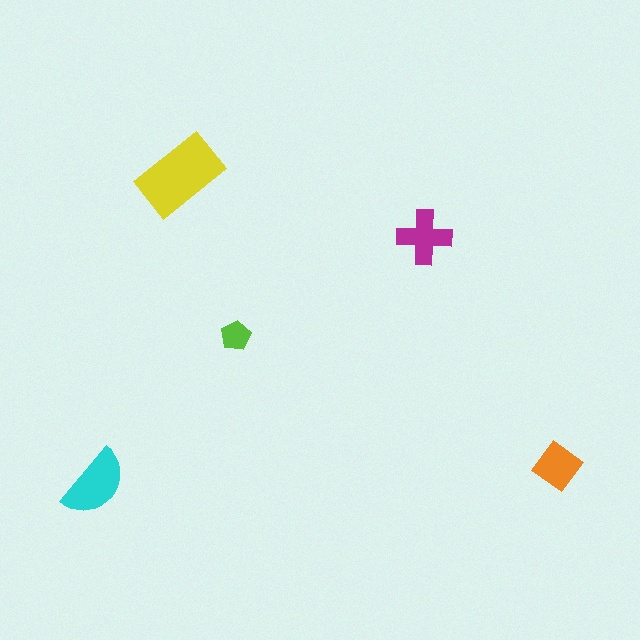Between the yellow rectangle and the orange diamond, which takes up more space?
The yellow rectangle.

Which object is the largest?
The yellow rectangle.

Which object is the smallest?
The lime pentagon.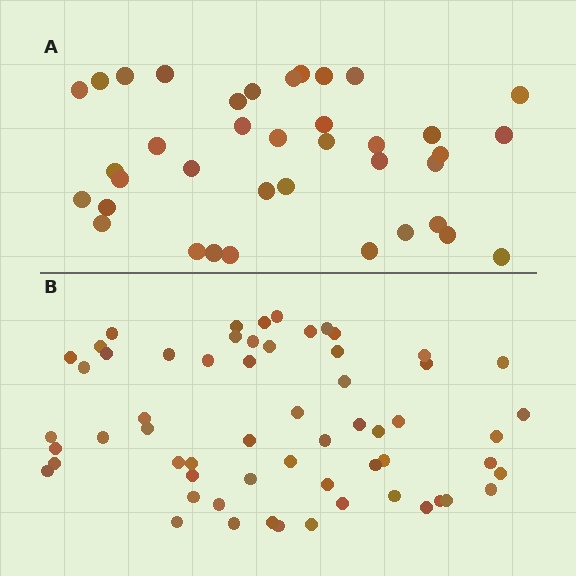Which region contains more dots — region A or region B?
Region B (the bottom region) has more dots.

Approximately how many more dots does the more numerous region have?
Region B has approximately 20 more dots than region A.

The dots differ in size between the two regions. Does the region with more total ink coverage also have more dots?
No. Region A has more total ink coverage because its dots are larger, but region B actually contains more individual dots. Total area can be misleading — the number of items is what matters here.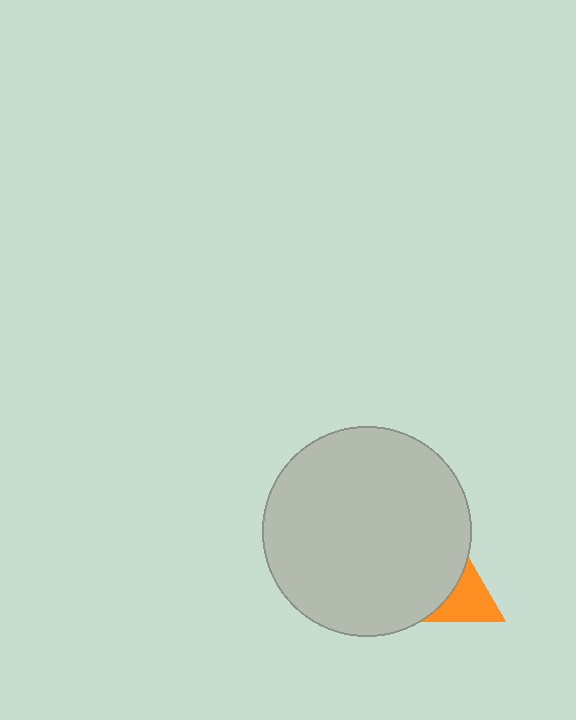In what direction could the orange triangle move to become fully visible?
The orange triangle could move right. That would shift it out from behind the light gray circle entirely.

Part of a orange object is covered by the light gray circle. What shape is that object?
It is a triangle.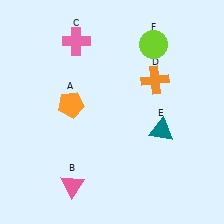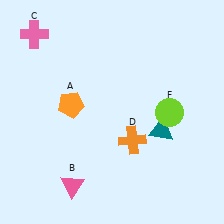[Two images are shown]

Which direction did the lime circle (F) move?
The lime circle (F) moved down.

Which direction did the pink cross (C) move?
The pink cross (C) moved left.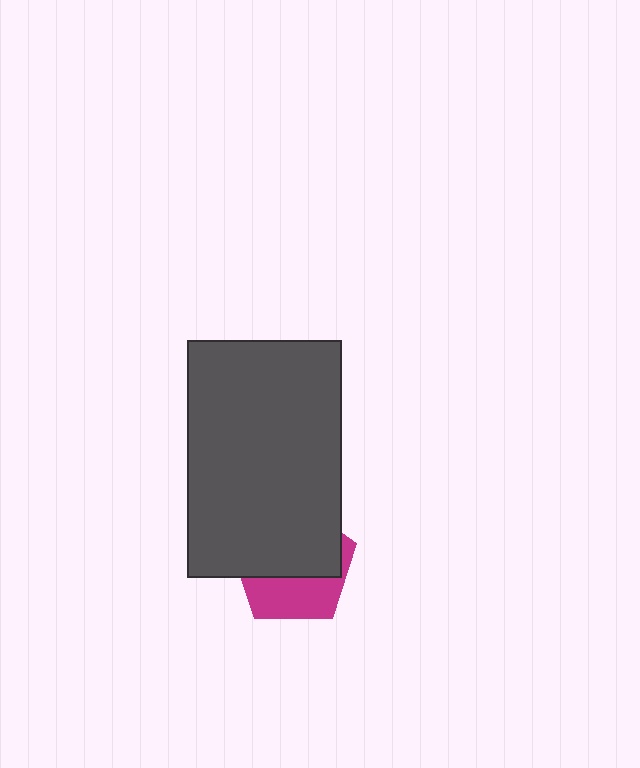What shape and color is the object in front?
The object in front is a dark gray rectangle.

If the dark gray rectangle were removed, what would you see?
You would see the complete magenta pentagon.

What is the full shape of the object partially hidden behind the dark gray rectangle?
The partially hidden object is a magenta pentagon.